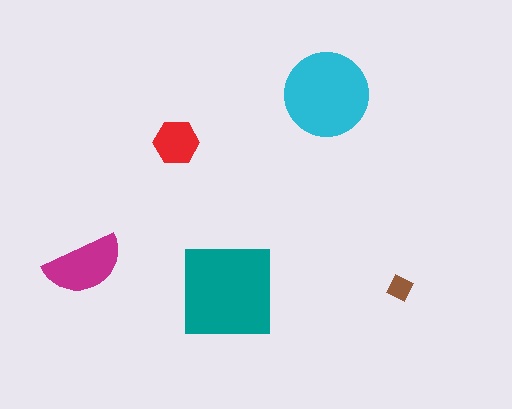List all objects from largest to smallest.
The teal square, the cyan circle, the magenta semicircle, the red hexagon, the brown diamond.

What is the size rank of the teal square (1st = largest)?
1st.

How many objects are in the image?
There are 5 objects in the image.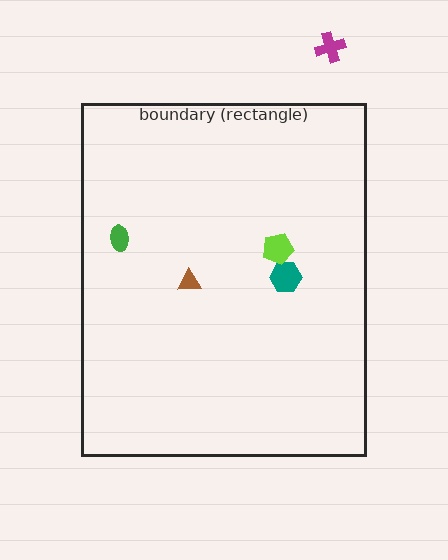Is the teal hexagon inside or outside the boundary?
Inside.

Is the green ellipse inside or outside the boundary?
Inside.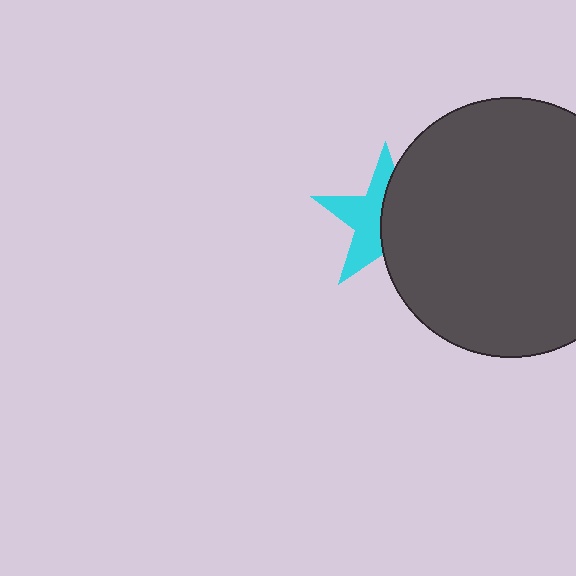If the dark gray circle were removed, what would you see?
You would see the complete cyan star.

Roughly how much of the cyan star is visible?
About half of it is visible (roughly 50%).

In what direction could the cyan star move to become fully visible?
The cyan star could move left. That would shift it out from behind the dark gray circle entirely.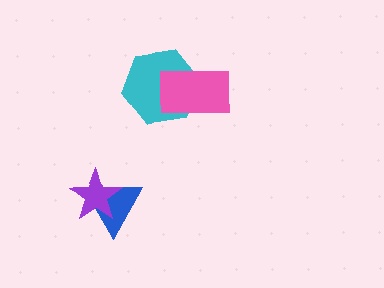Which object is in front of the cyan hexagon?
The pink rectangle is in front of the cyan hexagon.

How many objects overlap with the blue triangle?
1 object overlaps with the blue triangle.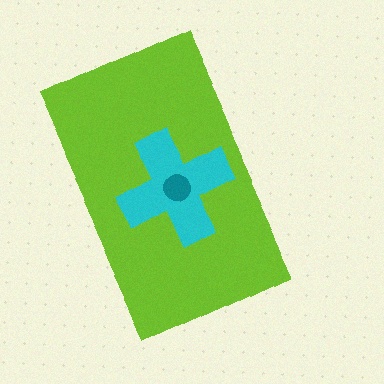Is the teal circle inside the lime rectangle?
Yes.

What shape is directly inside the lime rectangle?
The cyan cross.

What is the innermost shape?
The teal circle.